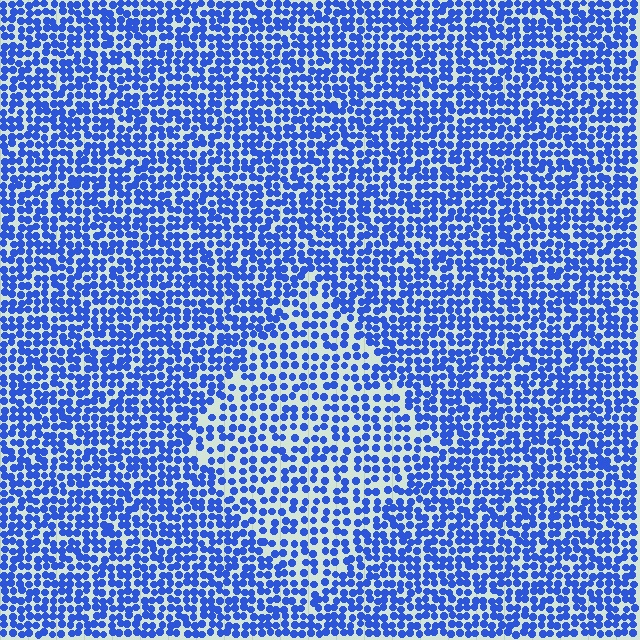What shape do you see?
I see a diamond.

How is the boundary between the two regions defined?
The boundary is defined by a change in element density (approximately 1.6x ratio). All elements are the same color, size, and shape.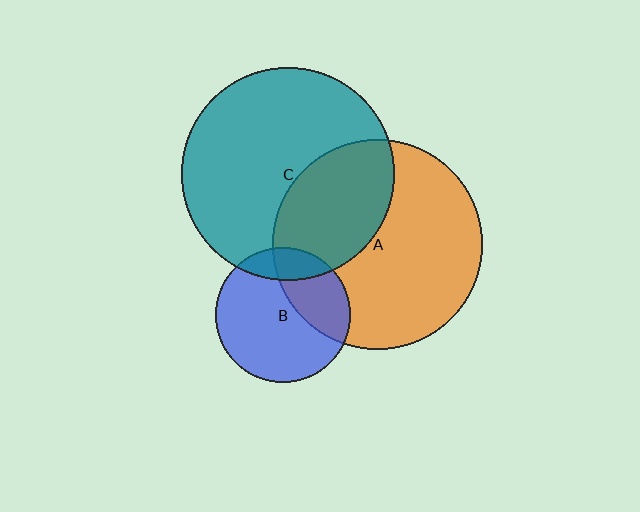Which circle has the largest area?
Circle C (teal).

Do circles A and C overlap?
Yes.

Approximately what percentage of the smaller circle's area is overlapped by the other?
Approximately 35%.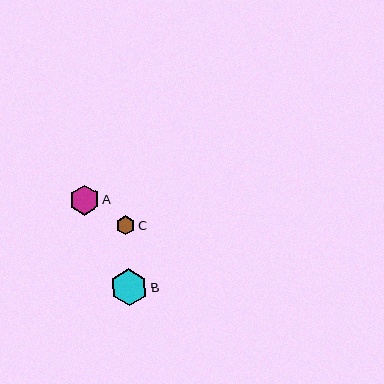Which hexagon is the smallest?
Hexagon C is the smallest with a size of approximately 19 pixels.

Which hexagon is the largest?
Hexagon B is the largest with a size of approximately 37 pixels.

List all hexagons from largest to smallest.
From largest to smallest: B, A, C.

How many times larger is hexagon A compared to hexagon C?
Hexagon A is approximately 1.6 times the size of hexagon C.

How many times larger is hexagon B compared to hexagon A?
Hexagon B is approximately 1.2 times the size of hexagon A.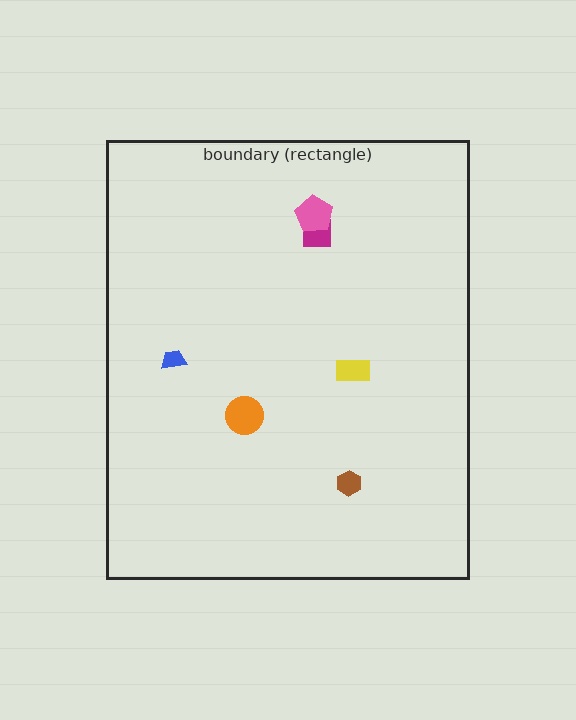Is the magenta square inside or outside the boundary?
Inside.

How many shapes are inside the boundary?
6 inside, 0 outside.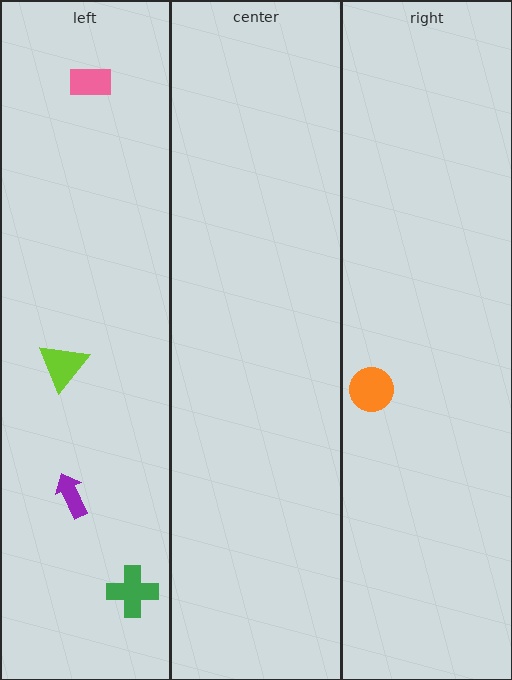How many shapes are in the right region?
1.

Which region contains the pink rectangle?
The left region.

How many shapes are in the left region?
4.